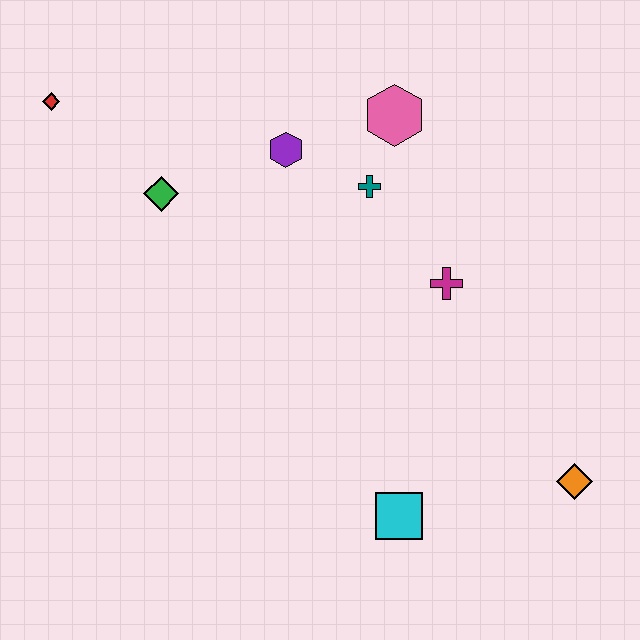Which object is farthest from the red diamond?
The orange diamond is farthest from the red diamond.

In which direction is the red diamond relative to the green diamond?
The red diamond is to the left of the green diamond.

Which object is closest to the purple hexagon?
The teal cross is closest to the purple hexagon.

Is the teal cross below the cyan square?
No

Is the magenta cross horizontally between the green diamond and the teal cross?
No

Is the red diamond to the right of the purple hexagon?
No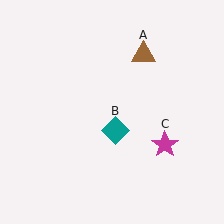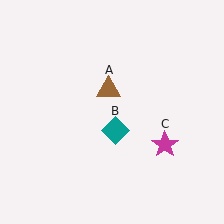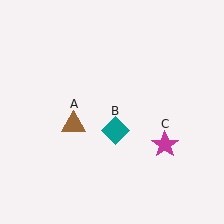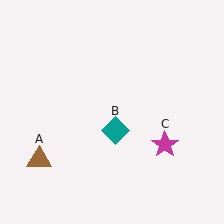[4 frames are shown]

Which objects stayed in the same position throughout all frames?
Teal diamond (object B) and magenta star (object C) remained stationary.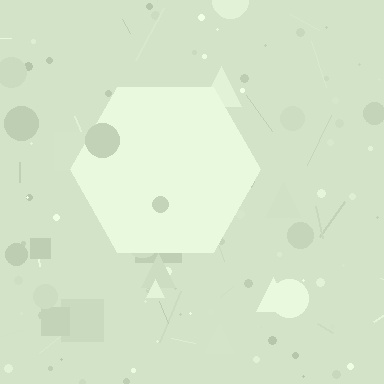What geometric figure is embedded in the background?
A hexagon is embedded in the background.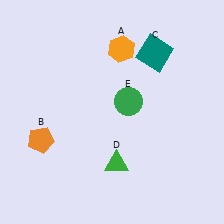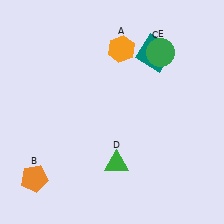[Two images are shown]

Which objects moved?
The objects that moved are: the orange pentagon (B), the green circle (E).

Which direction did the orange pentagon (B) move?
The orange pentagon (B) moved down.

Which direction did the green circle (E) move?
The green circle (E) moved up.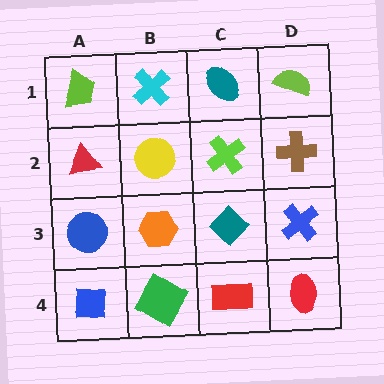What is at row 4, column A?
A blue square.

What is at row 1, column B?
A cyan cross.